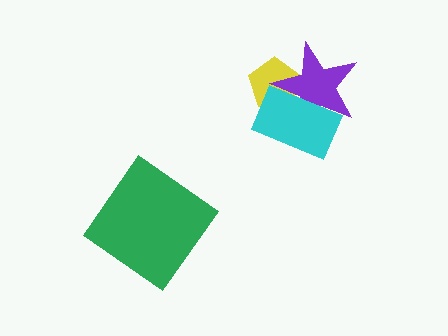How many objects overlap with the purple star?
2 objects overlap with the purple star.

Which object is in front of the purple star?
The cyan rectangle is in front of the purple star.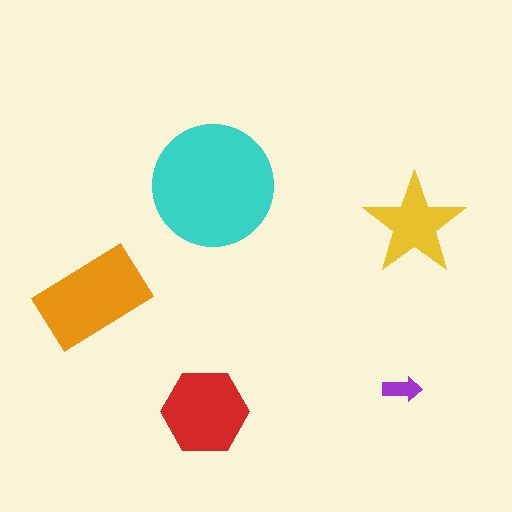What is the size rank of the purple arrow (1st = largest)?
5th.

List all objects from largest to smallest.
The cyan circle, the orange rectangle, the red hexagon, the yellow star, the purple arrow.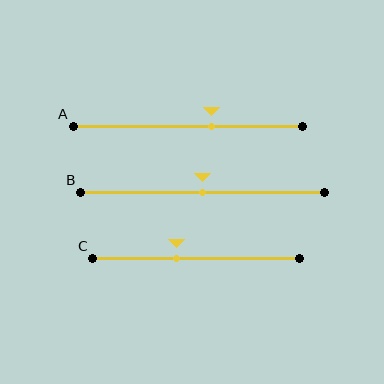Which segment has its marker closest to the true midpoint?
Segment B has its marker closest to the true midpoint.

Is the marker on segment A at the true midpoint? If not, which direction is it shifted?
No, the marker on segment A is shifted to the right by about 10% of the segment length.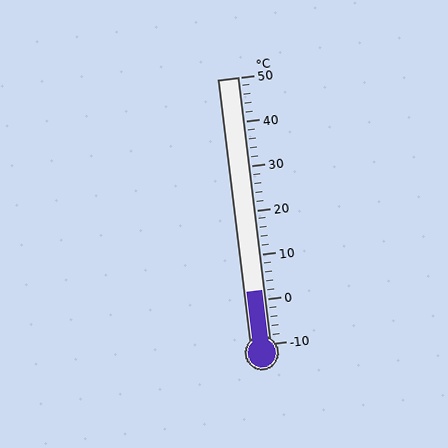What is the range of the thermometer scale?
The thermometer scale ranges from -10°C to 50°C.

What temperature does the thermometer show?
The thermometer shows approximately 2°C.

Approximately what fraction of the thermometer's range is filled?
The thermometer is filled to approximately 20% of its range.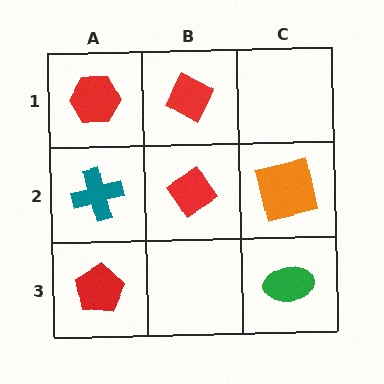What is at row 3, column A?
A red pentagon.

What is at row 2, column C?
An orange square.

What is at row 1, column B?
A red diamond.